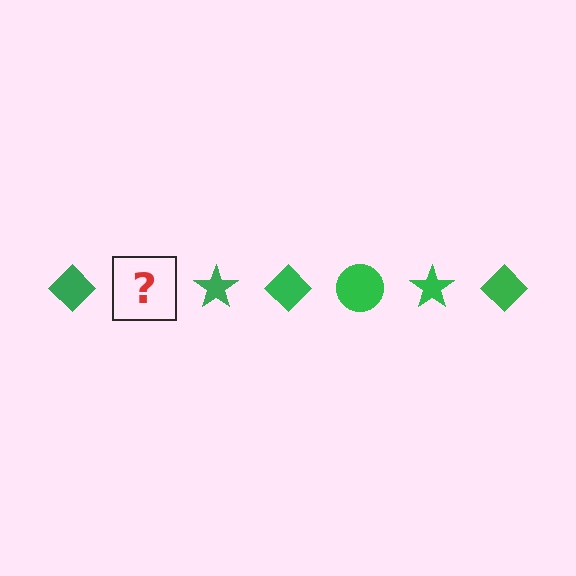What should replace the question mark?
The question mark should be replaced with a green circle.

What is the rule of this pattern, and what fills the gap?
The rule is that the pattern cycles through diamond, circle, star shapes in green. The gap should be filled with a green circle.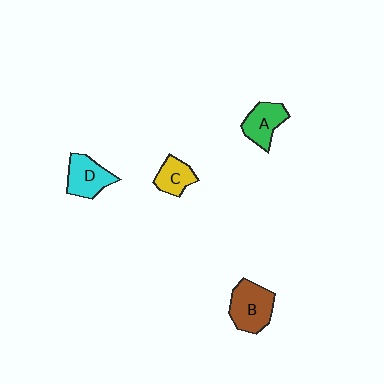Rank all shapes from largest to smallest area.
From largest to smallest: B (brown), D (cyan), A (green), C (yellow).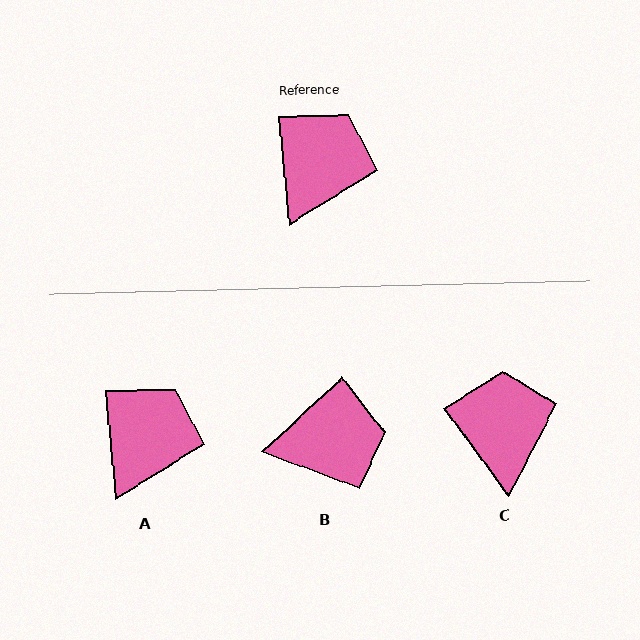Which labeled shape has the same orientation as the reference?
A.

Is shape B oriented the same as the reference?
No, it is off by about 53 degrees.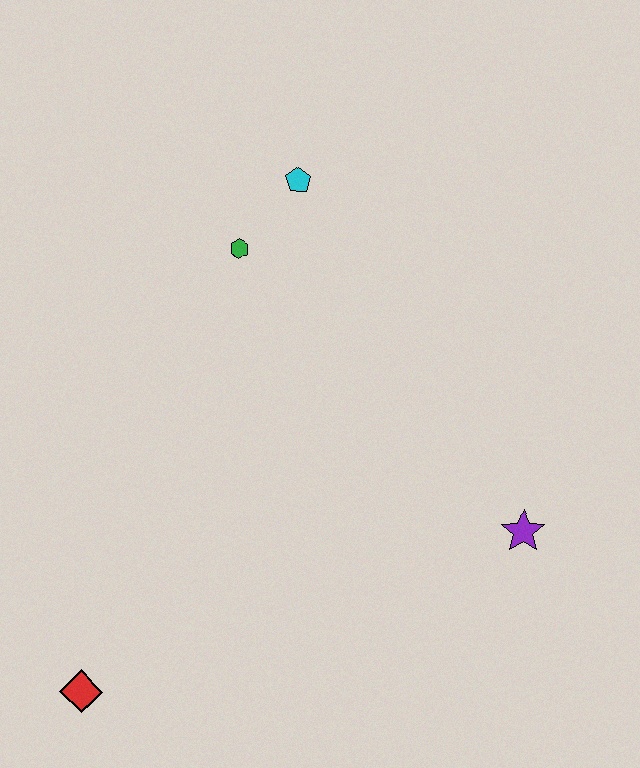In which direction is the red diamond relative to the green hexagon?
The red diamond is below the green hexagon.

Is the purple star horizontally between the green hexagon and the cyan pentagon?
No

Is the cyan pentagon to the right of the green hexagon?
Yes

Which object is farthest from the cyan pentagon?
The red diamond is farthest from the cyan pentagon.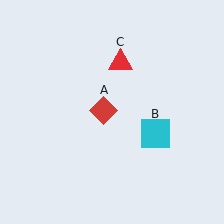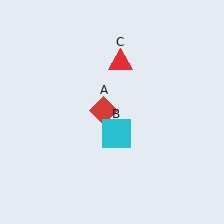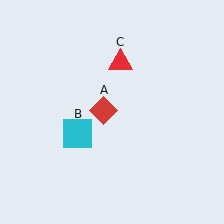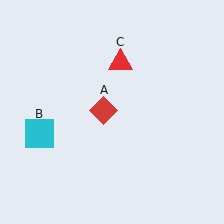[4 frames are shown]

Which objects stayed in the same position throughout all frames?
Red diamond (object A) and red triangle (object C) remained stationary.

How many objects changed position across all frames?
1 object changed position: cyan square (object B).